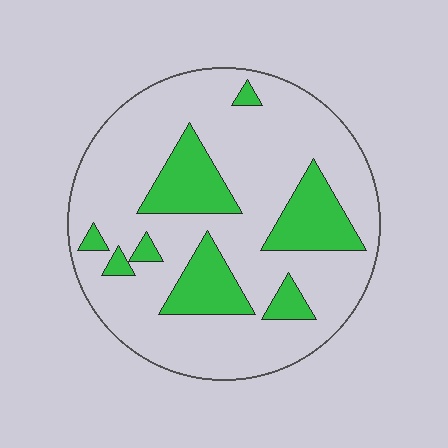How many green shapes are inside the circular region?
8.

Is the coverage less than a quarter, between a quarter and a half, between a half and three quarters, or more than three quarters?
Less than a quarter.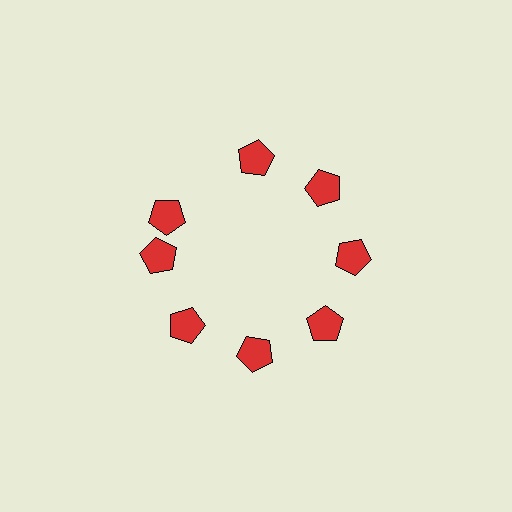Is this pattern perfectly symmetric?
No. The 8 red pentagons are arranged in a ring, but one element near the 10 o'clock position is rotated out of alignment along the ring, breaking the 8-fold rotational symmetry.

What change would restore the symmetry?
The symmetry would be restored by rotating it back into even spacing with its neighbors so that all 8 pentagons sit at equal angles and equal distance from the center.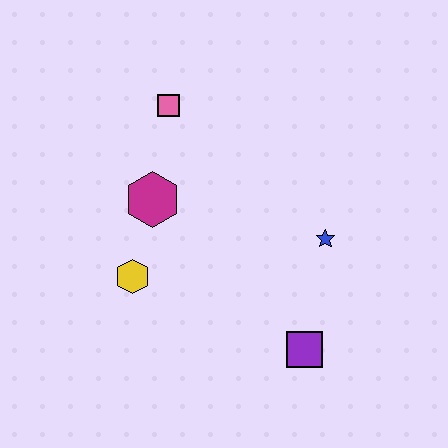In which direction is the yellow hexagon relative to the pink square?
The yellow hexagon is below the pink square.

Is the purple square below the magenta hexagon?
Yes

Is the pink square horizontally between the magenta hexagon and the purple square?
Yes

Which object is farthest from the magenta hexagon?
The purple square is farthest from the magenta hexagon.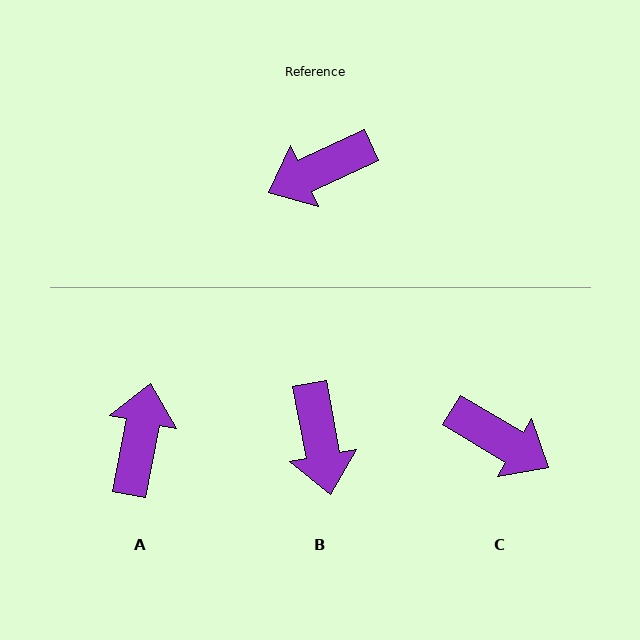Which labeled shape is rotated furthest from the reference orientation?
A, about 126 degrees away.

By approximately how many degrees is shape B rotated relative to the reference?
Approximately 76 degrees counter-clockwise.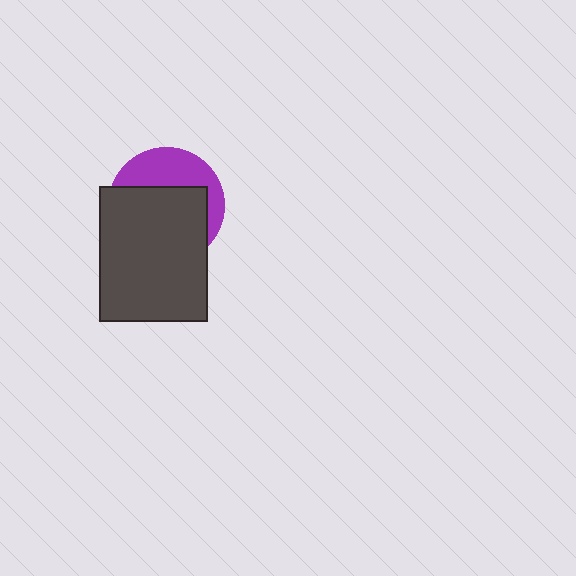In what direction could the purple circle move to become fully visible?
The purple circle could move up. That would shift it out from behind the dark gray rectangle entirely.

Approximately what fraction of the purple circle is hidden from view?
Roughly 64% of the purple circle is hidden behind the dark gray rectangle.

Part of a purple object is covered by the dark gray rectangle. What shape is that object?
It is a circle.